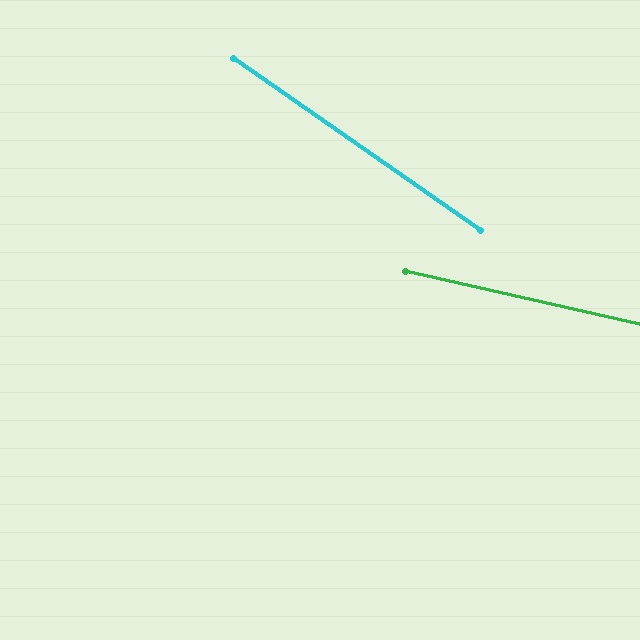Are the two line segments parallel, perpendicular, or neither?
Neither parallel nor perpendicular — they differ by about 22°.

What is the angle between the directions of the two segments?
Approximately 22 degrees.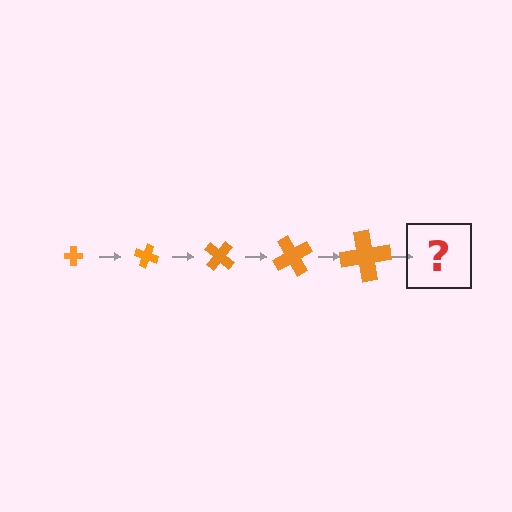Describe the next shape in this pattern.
It should be a cross, larger than the previous one and rotated 100 degrees from the start.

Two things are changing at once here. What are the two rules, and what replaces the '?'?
The two rules are that the cross grows larger each step and it rotates 20 degrees each step. The '?' should be a cross, larger than the previous one and rotated 100 degrees from the start.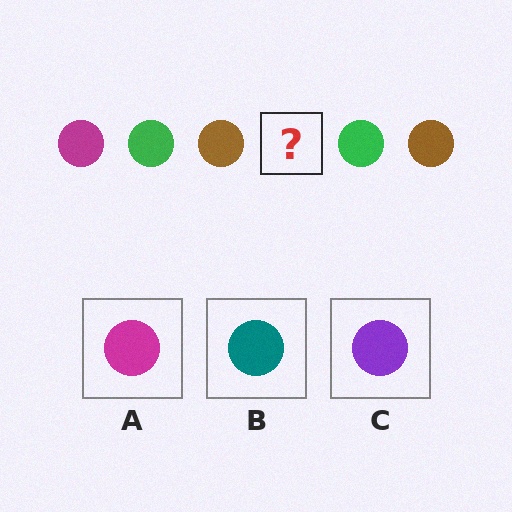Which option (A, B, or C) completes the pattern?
A.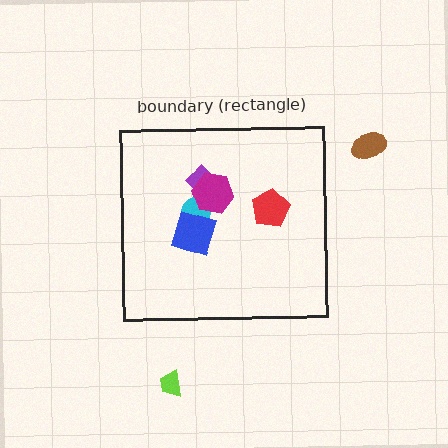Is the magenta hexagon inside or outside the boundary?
Inside.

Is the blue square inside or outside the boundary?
Inside.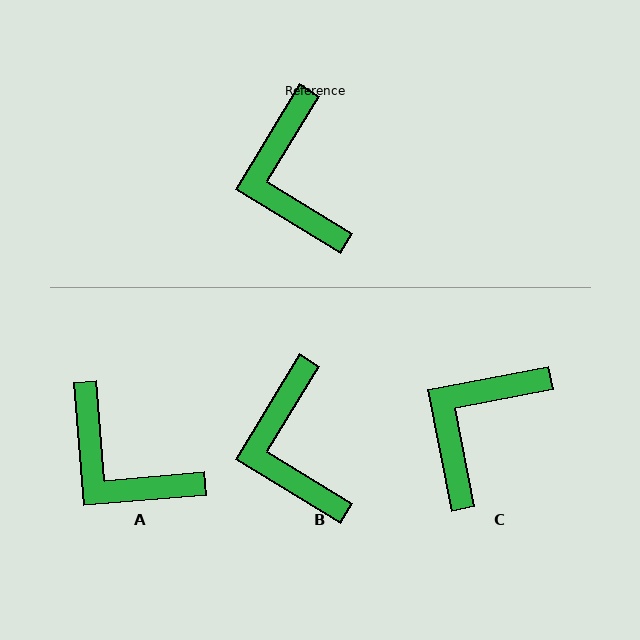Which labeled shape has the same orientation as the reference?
B.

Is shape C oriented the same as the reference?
No, it is off by about 48 degrees.